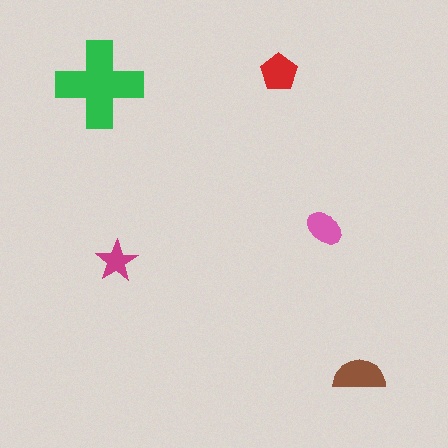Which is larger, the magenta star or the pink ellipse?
The pink ellipse.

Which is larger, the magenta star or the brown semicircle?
The brown semicircle.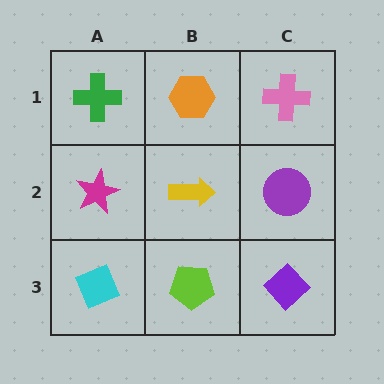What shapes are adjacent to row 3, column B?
A yellow arrow (row 2, column B), a cyan diamond (row 3, column A), a purple diamond (row 3, column C).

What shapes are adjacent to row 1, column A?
A magenta star (row 2, column A), an orange hexagon (row 1, column B).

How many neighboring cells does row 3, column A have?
2.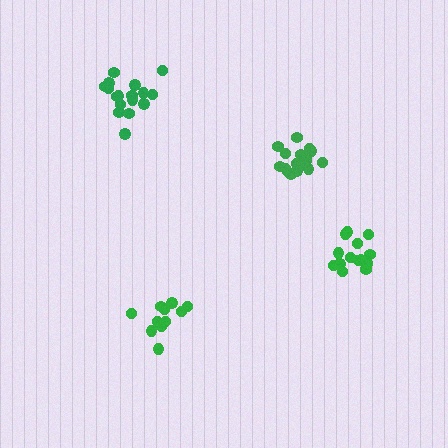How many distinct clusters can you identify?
There are 4 distinct clusters.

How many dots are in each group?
Group 1: 11 dots, Group 2: 14 dots, Group 3: 17 dots, Group 4: 17 dots (59 total).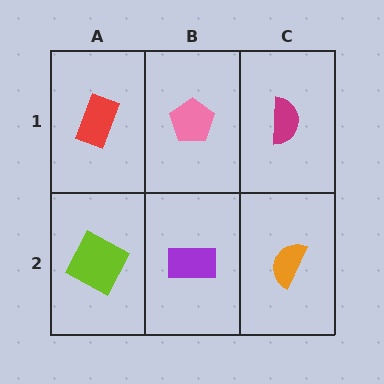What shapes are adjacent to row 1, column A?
A lime square (row 2, column A), a pink pentagon (row 1, column B).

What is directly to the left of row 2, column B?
A lime square.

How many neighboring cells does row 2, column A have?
2.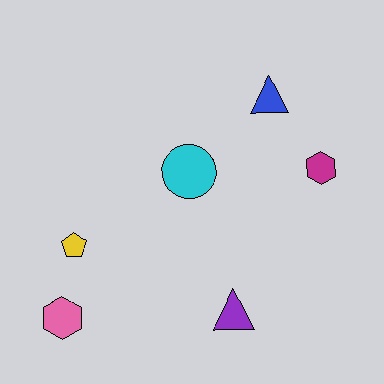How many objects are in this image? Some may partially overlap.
There are 6 objects.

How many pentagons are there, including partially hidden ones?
There is 1 pentagon.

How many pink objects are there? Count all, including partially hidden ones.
There is 1 pink object.